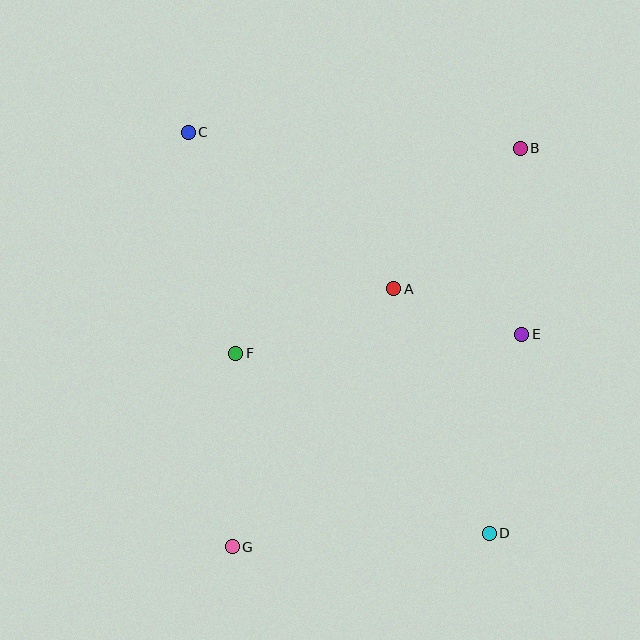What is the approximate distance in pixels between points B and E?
The distance between B and E is approximately 186 pixels.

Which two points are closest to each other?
Points A and E are closest to each other.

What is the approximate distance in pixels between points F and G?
The distance between F and G is approximately 193 pixels.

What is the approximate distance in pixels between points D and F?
The distance between D and F is approximately 311 pixels.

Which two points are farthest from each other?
Points C and D are farthest from each other.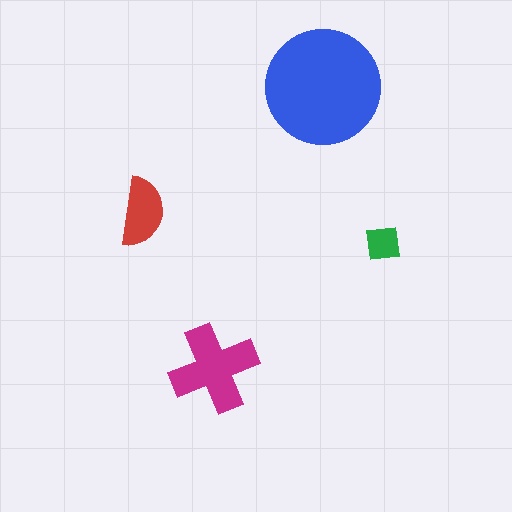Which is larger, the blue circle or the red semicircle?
The blue circle.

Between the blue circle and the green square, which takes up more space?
The blue circle.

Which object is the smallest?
The green square.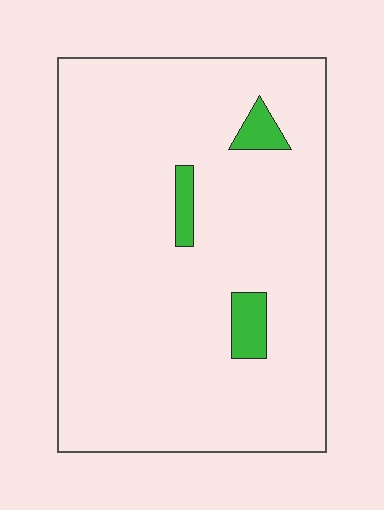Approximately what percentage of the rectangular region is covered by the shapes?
Approximately 5%.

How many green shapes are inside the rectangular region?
3.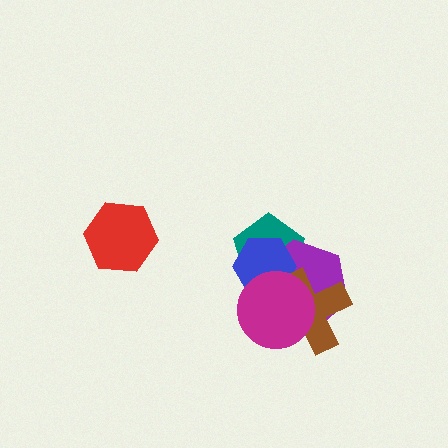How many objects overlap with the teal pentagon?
3 objects overlap with the teal pentagon.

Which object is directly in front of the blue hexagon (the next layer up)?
The brown cross is directly in front of the blue hexagon.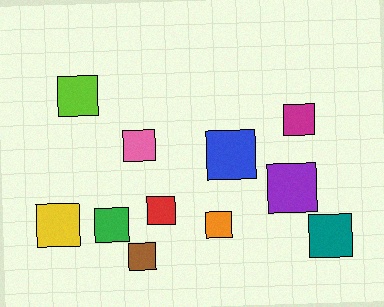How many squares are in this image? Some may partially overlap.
There are 11 squares.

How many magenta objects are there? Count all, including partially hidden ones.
There is 1 magenta object.